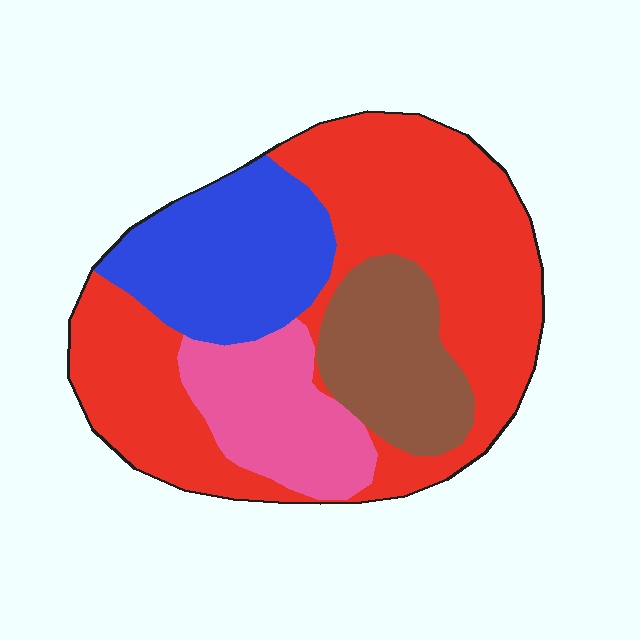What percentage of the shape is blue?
Blue takes up between a sixth and a third of the shape.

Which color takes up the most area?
Red, at roughly 50%.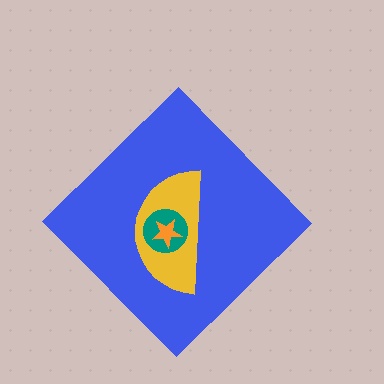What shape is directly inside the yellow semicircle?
The teal circle.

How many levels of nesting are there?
4.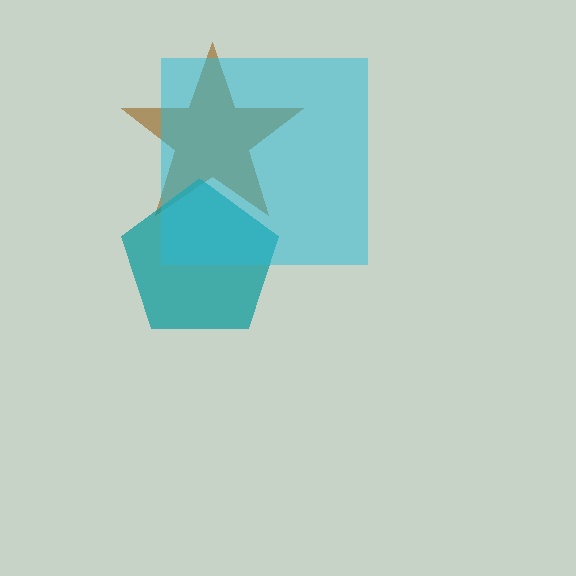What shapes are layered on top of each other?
The layered shapes are: a brown star, a teal pentagon, a cyan square.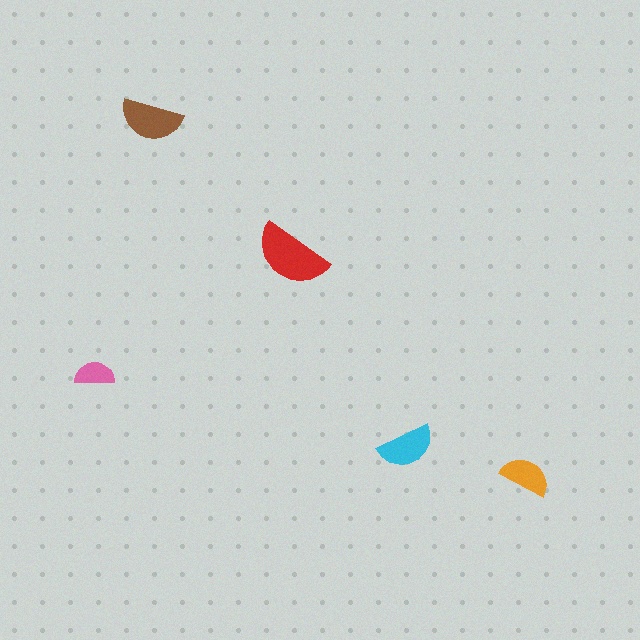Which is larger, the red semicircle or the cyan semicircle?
The red one.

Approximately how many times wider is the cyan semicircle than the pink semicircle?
About 1.5 times wider.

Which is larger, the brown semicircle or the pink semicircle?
The brown one.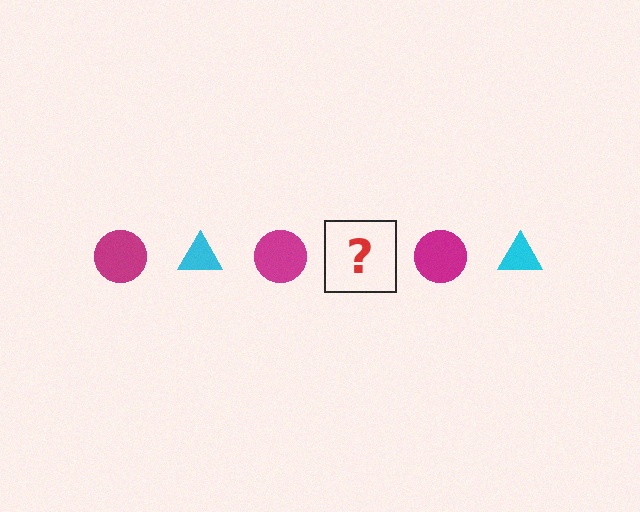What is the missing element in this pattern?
The missing element is a cyan triangle.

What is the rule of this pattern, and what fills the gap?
The rule is that the pattern alternates between magenta circle and cyan triangle. The gap should be filled with a cyan triangle.